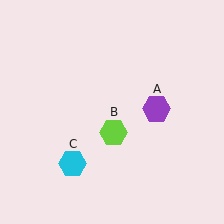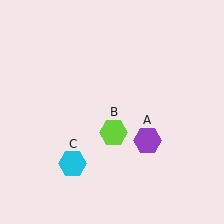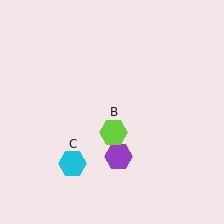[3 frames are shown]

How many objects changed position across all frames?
1 object changed position: purple hexagon (object A).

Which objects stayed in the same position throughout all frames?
Lime hexagon (object B) and cyan hexagon (object C) remained stationary.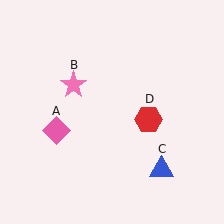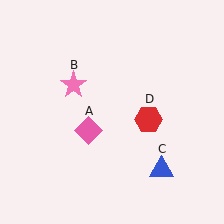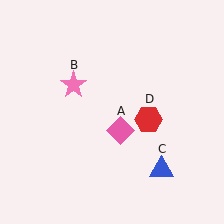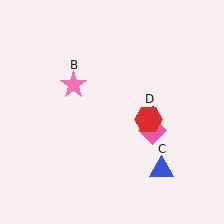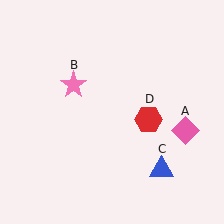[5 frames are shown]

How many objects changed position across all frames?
1 object changed position: pink diamond (object A).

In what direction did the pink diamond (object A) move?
The pink diamond (object A) moved right.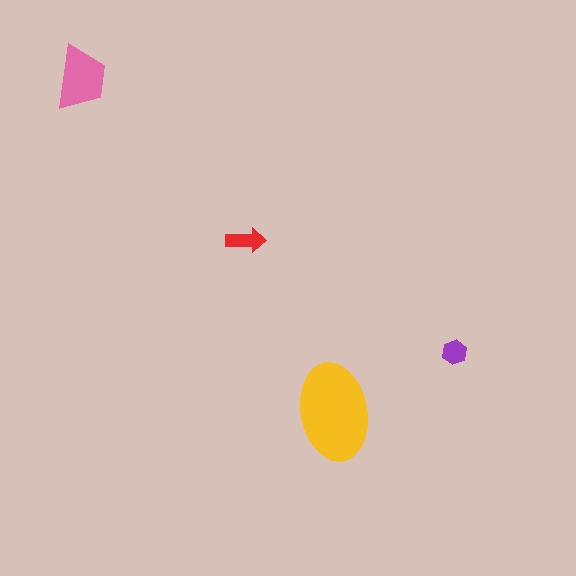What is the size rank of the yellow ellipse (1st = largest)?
1st.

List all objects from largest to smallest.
The yellow ellipse, the pink trapezoid, the red arrow, the purple hexagon.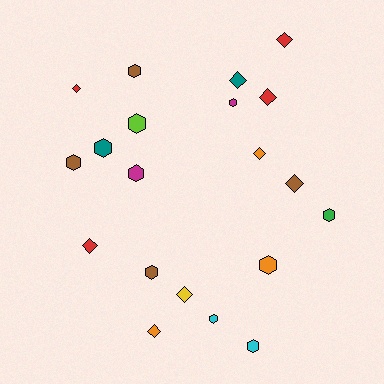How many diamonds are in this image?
There are 9 diamonds.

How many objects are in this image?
There are 20 objects.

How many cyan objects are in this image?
There are 2 cyan objects.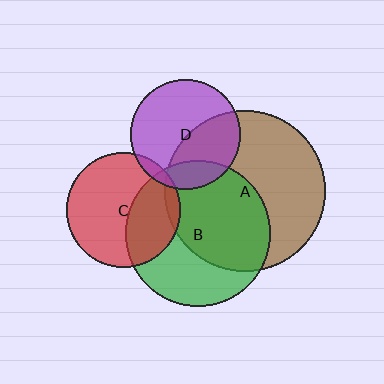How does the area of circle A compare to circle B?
Approximately 1.2 times.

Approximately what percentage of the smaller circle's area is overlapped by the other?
Approximately 40%.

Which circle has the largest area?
Circle A (brown).